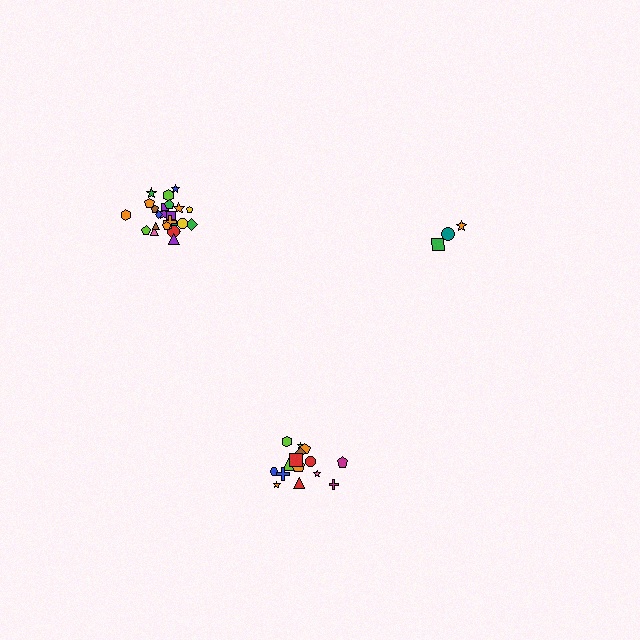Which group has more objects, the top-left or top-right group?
The top-left group.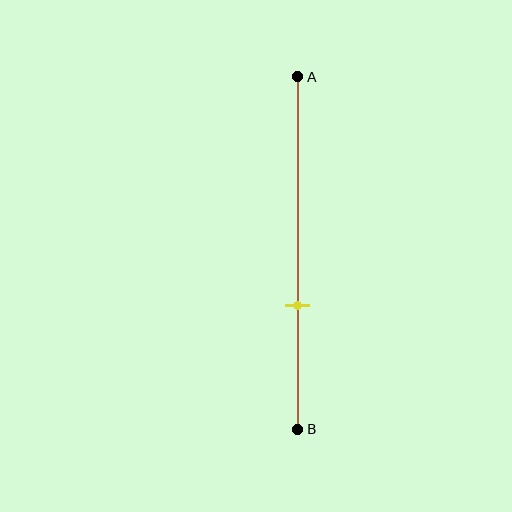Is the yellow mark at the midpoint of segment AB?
No, the mark is at about 65% from A, not at the 50% midpoint.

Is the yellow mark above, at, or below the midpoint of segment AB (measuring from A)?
The yellow mark is below the midpoint of segment AB.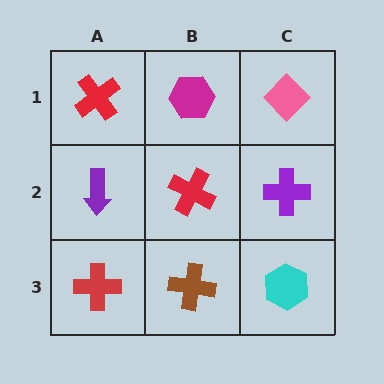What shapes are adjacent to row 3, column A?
A purple arrow (row 2, column A), a brown cross (row 3, column B).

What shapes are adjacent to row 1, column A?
A purple arrow (row 2, column A), a magenta hexagon (row 1, column B).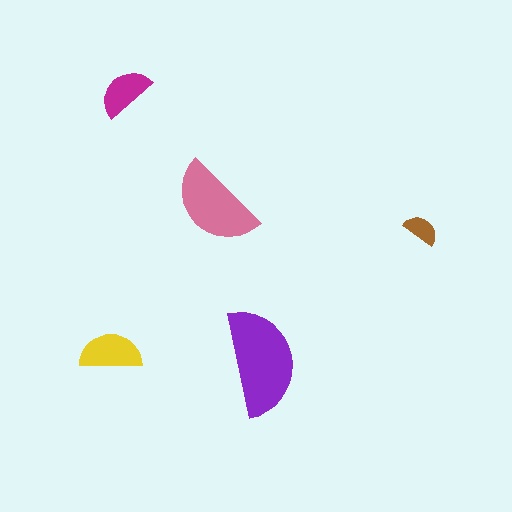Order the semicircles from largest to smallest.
the purple one, the pink one, the yellow one, the magenta one, the brown one.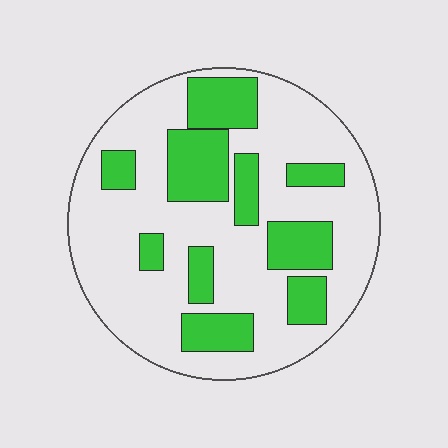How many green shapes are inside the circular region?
10.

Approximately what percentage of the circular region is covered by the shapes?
Approximately 30%.